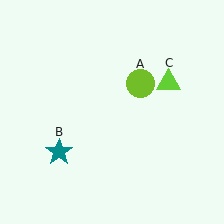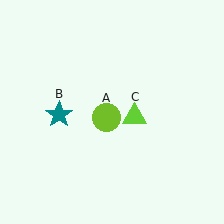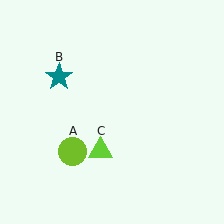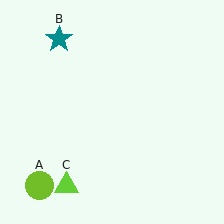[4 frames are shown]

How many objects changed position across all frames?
3 objects changed position: lime circle (object A), teal star (object B), lime triangle (object C).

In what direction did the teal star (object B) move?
The teal star (object B) moved up.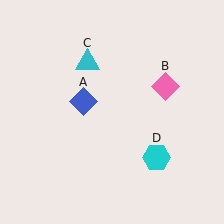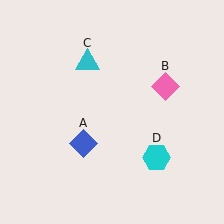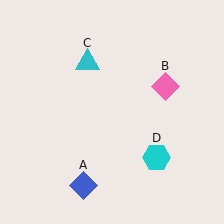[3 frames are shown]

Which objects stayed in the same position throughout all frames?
Pink diamond (object B) and cyan triangle (object C) and cyan hexagon (object D) remained stationary.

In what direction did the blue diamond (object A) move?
The blue diamond (object A) moved down.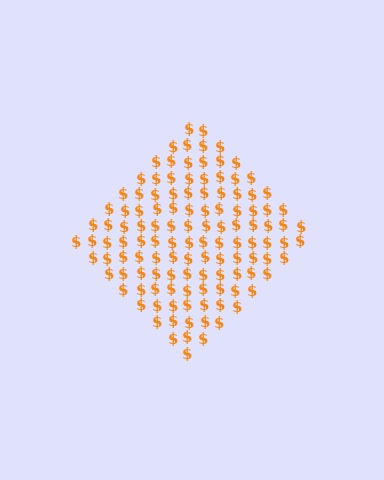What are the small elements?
The small elements are dollar signs.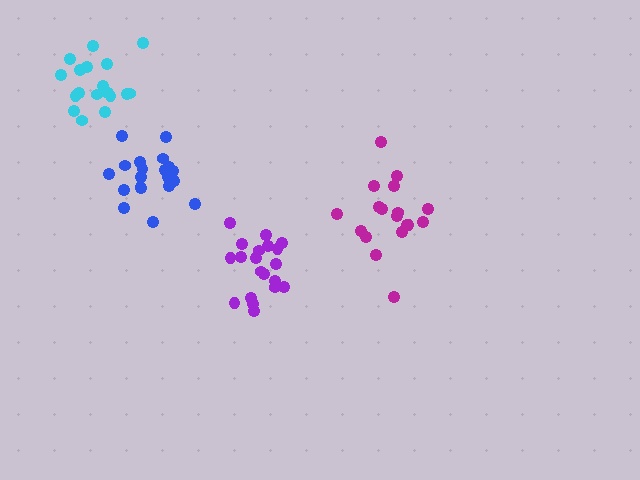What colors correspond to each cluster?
The clusters are colored: purple, magenta, cyan, blue.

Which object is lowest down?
The purple cluster is bottommost.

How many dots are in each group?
Group 1: 20 dots, Group 2: 18 dots, Group 3: 18 dots, Group 4: 20 dots (76 total).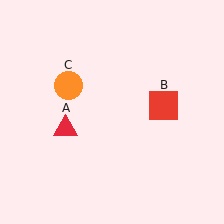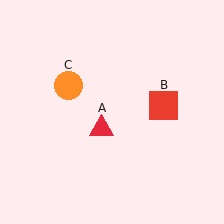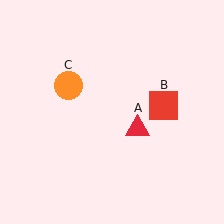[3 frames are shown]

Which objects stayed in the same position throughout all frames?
Red square (object B) and orange circle (object C) remained stationary.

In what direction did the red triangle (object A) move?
The red triangle (object A) moved right.